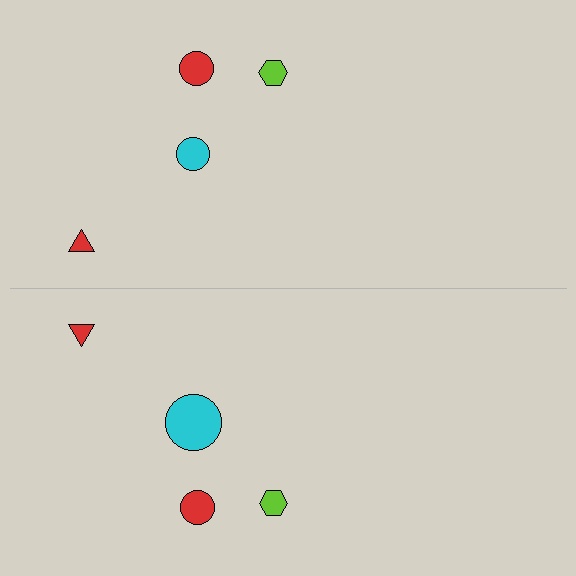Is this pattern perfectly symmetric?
No, the pattern is not perfectly symmetric. The cyan circle on the bottom side has a different size than its mirror counterpart.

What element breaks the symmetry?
The cyan circle on the bottom side has a different size than its mirror counterpart.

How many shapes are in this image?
There are 8 shapes in this image.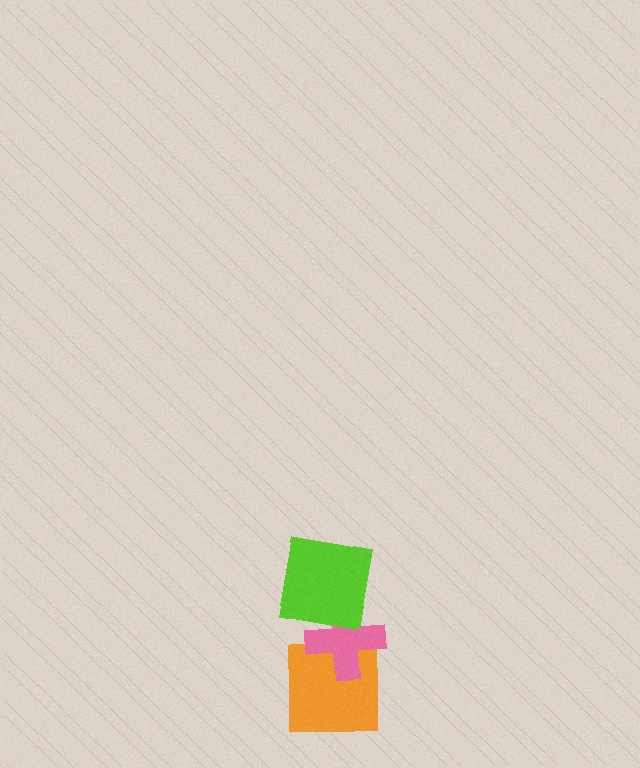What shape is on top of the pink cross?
The lime square is on top of the pink cross.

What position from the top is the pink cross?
The pink cross is 2nd from the top.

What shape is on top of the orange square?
The pink cross is on top of the orange square.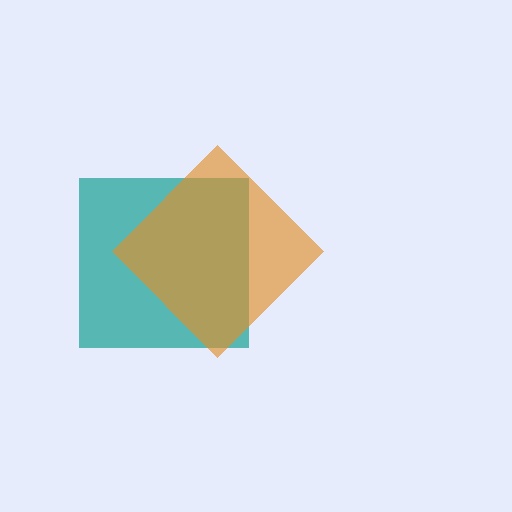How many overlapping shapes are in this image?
There are 2 overlapping shapes in the image.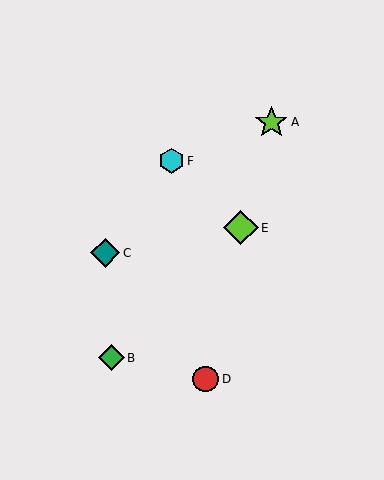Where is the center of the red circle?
The center of the red circle is at (206, 379).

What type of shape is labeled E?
Shape E is a lime diamond.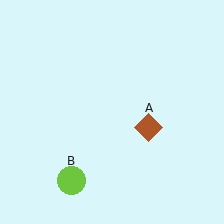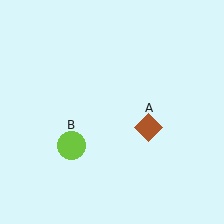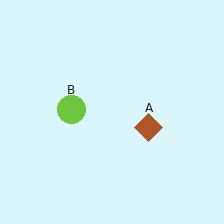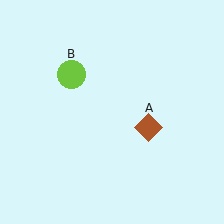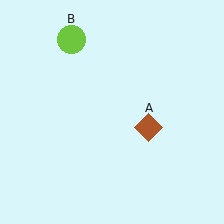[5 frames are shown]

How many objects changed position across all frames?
1 object changed position: lime circle (object B).